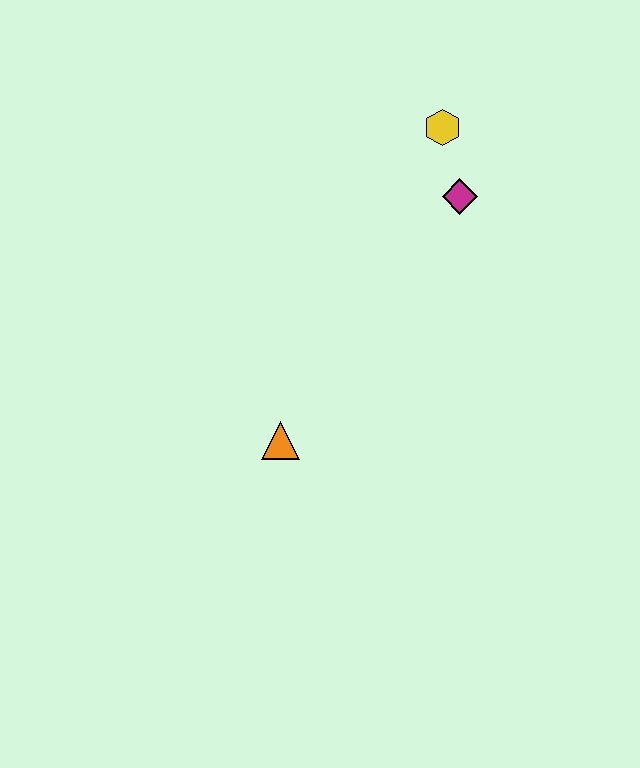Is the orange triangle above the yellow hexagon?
No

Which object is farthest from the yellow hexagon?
The orange triangle is farthest from the yellow hexagon.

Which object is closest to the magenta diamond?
The yellow hexagon is closest to the magenta diamond.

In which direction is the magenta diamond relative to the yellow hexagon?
The magenta diamond is below the yellow hexagon.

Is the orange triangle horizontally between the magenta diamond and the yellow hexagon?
No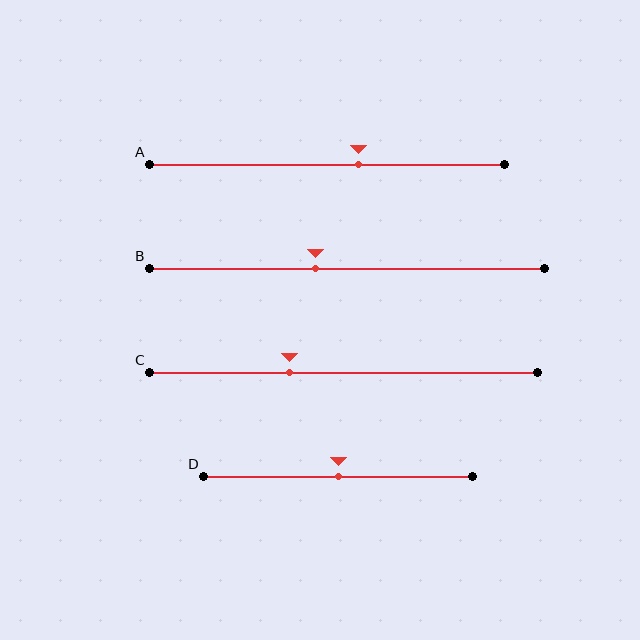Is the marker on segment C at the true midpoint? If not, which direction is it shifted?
No, the marker on segment C is shifted to the left by about 14% of the segment length.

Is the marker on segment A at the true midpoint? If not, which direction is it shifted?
No, the marker on segment A is shifted to the right by about 9% of the segment length.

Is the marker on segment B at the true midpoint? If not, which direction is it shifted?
No, the marker on segment B is shifted to the left by about 8% of the segment length.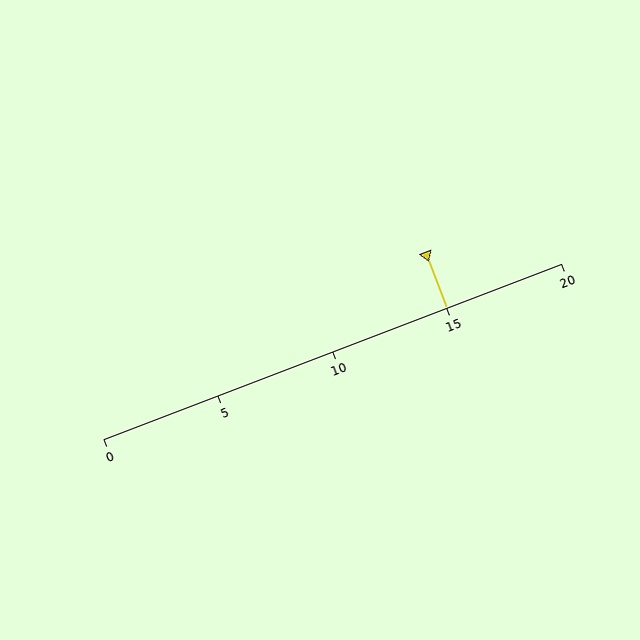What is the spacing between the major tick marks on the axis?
The major ticks are spaced 5 apart.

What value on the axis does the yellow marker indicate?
The marker indicates approximately 15.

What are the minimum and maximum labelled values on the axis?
The axis runs from 0 to 20.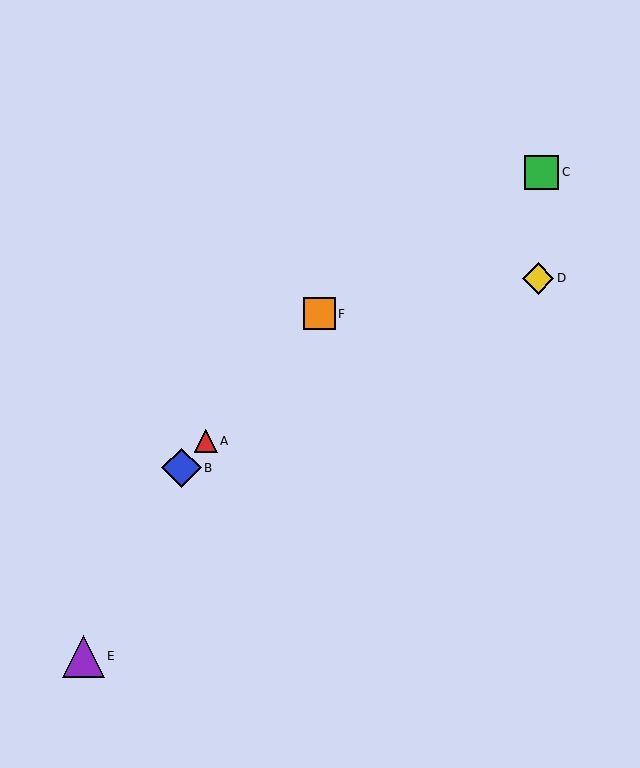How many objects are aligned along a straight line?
3 objects (A, B, F) are aligned along a straight line.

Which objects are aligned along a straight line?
Objects A, B, F are aligned along a straight line.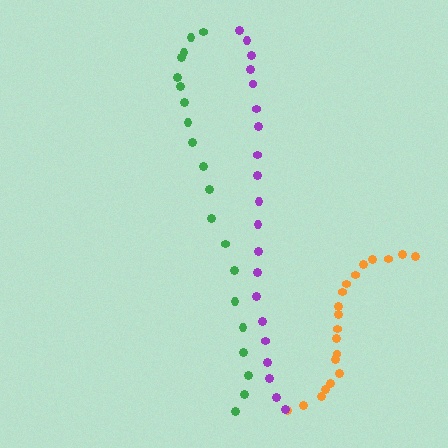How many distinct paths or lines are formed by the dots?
There are 3 distinct paths.